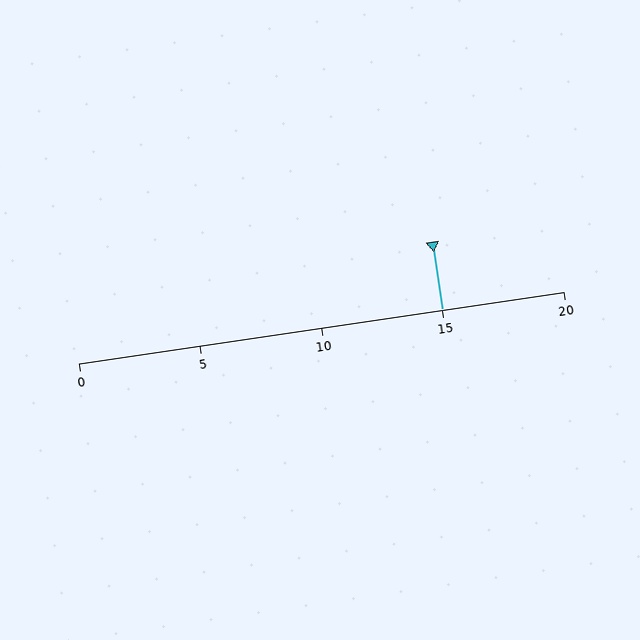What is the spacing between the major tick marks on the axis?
The major ticks are spaced 5 apart.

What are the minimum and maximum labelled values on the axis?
The axis runs from 0 to 20.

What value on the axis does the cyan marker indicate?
The marker indicates approximately 15.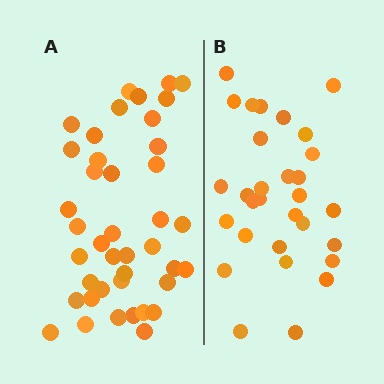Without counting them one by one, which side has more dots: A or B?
Region A (the left region) has more dots.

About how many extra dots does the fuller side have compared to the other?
Region A has roughly 12 or so more dots than region B.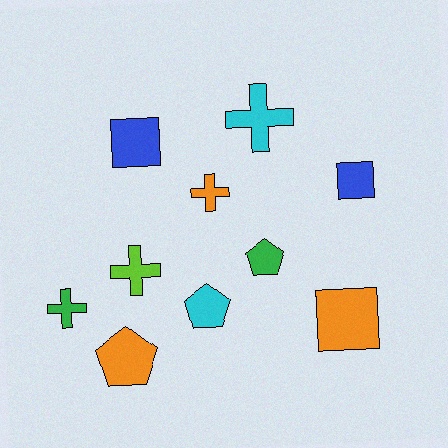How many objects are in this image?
There are 10 objects.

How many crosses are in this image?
There are 4 crosses.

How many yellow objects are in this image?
There are no yellow objects.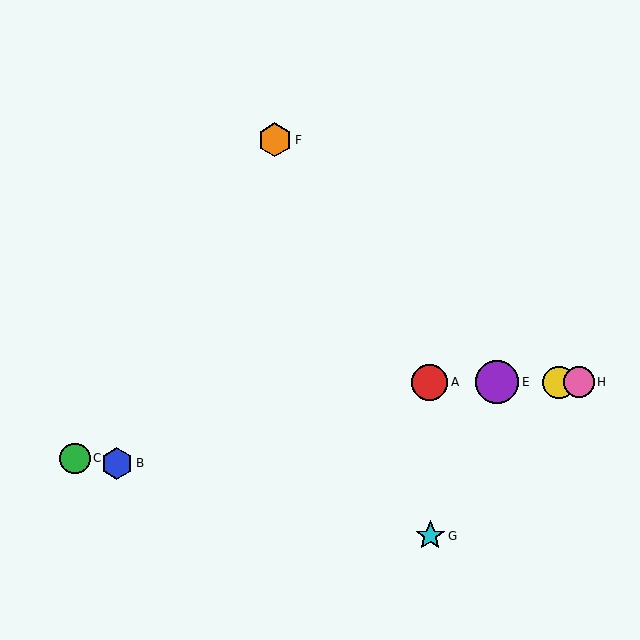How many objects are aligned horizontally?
4 objects (A, D, E, H) are aligned horizontally.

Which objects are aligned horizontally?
Objects A, D, E, H are aligned horizontally.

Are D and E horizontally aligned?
Yes, both are at y≈382.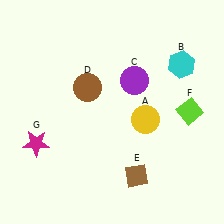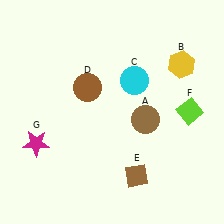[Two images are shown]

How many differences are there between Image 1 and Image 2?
There are 3 differences between the two images.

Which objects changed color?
A changed from yellow to brown. B changed from cyan to yellow. C changed from purple to cyan.